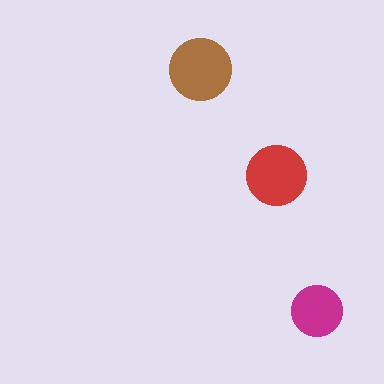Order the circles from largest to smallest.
the brown one, the red one, the magenta one.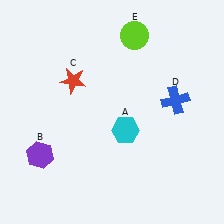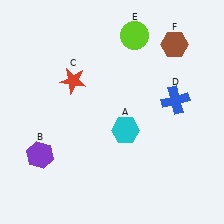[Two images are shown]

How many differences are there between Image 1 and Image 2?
There is 1 difference between the two images.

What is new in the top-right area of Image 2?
A brown hexagon (F) was added in the top-right area of Image 2.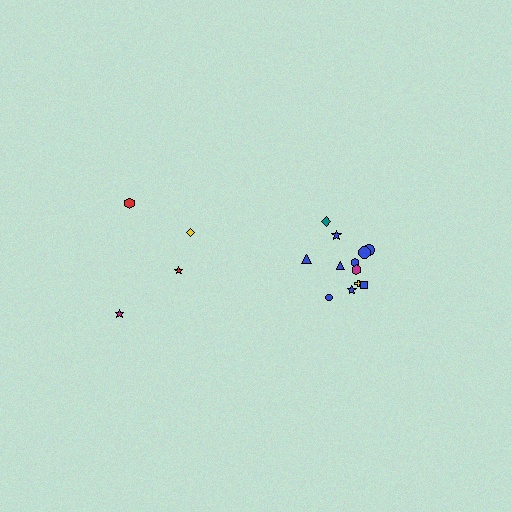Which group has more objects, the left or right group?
The right group.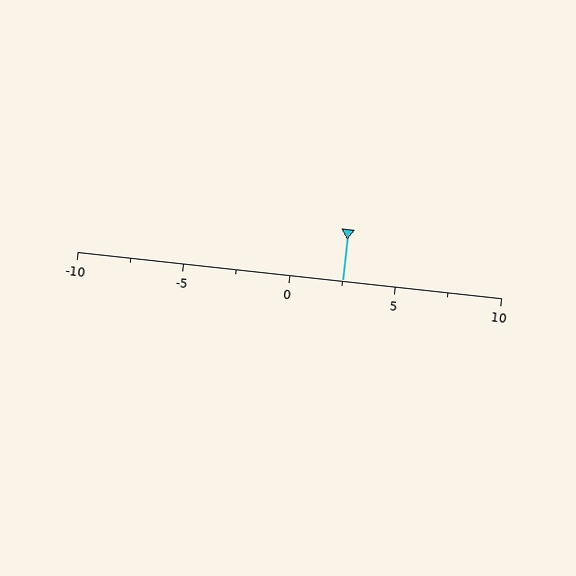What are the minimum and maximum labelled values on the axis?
The axis runs from -10 to 10.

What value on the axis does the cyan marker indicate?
The marker indicates approximately 2.5.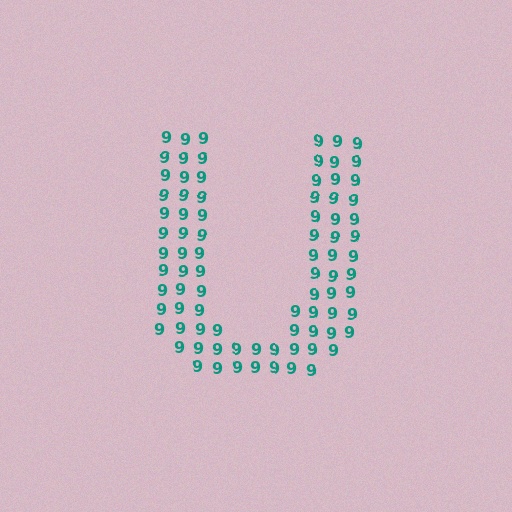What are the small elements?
The small elements are digit 9's.